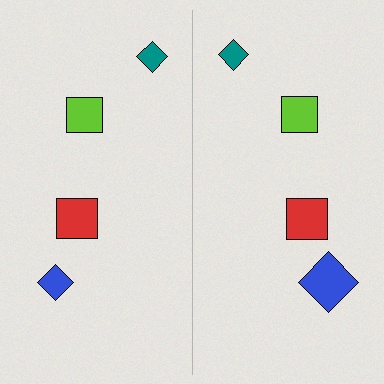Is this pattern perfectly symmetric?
No, the pattern is not perfectly symmetric. The blue diamond on the right side has a different size than its mirror counterpart.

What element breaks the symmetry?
The blue diamond on the right side has a different size than its mirror counterpart.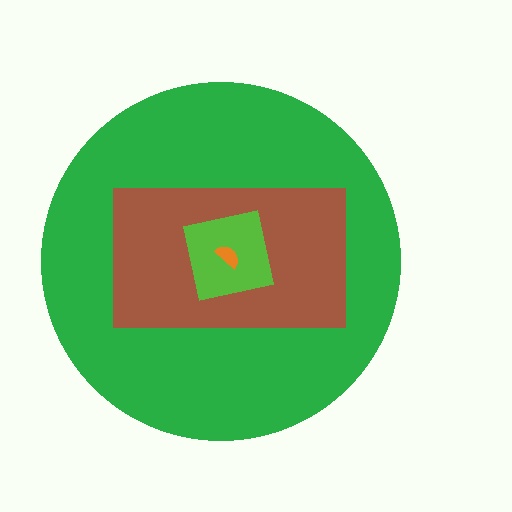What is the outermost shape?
The green circle.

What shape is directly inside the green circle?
The brown rectangle.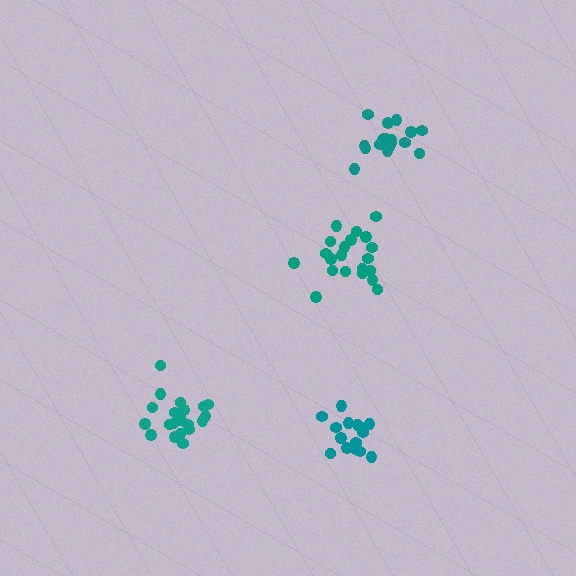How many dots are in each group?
Group 1: 20 dots, Group 2: 18 dots, Group 3: 21 dots, Group 4: 15 dots (74 total).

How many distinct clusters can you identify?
There are 4 distinct clusters.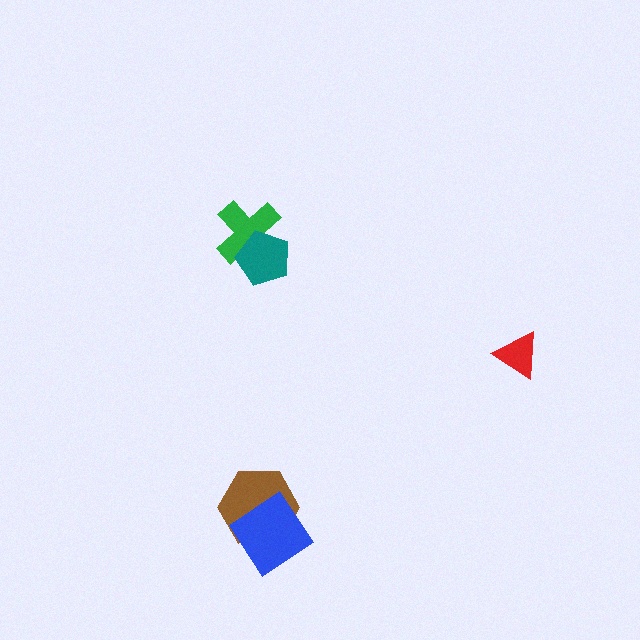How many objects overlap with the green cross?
1 object overlaps with the green cross.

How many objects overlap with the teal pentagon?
1 object overlaps with the teal pentagon.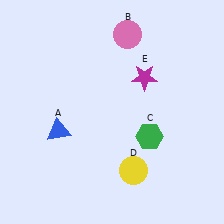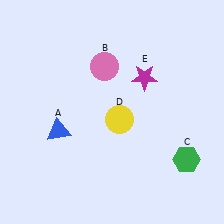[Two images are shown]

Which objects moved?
The objects that moved are: the pink circle (B), the green hexagon (C), the yellow circle (D).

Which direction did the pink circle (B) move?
The pink circle (B) moved down.